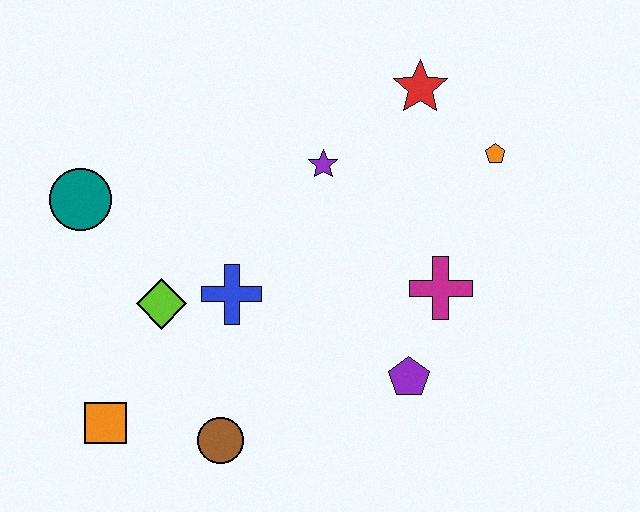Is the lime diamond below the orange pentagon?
Yes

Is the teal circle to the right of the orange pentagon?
No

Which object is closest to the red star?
The orange pentagon is closest to the red star.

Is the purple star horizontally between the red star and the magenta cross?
No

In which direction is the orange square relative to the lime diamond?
The orange square is below the lime diamond.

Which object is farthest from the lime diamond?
The orange pentagon is farthest from the lime diamond.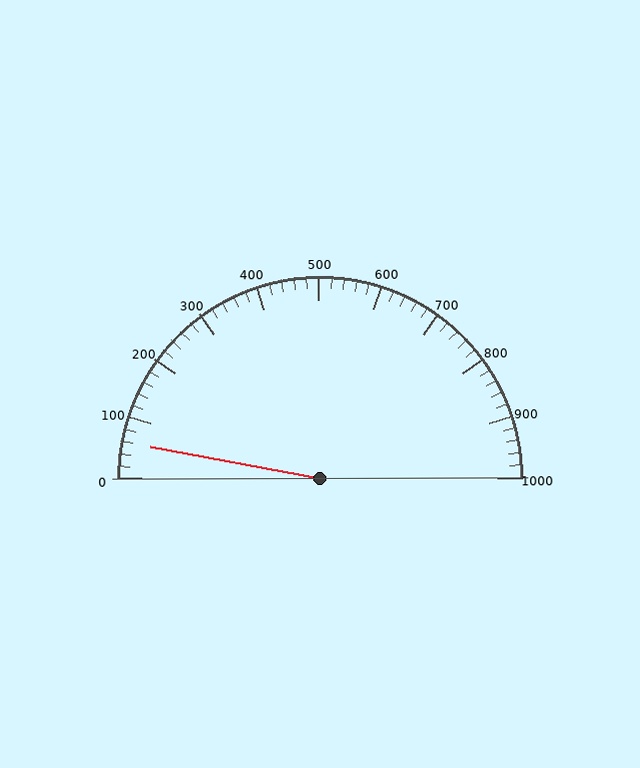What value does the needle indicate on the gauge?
The needle indicates approximately 60.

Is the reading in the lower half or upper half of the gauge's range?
The reading is in the lower half of the range (0 to 1000).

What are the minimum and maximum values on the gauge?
The gauge ranges from 0 to 1000.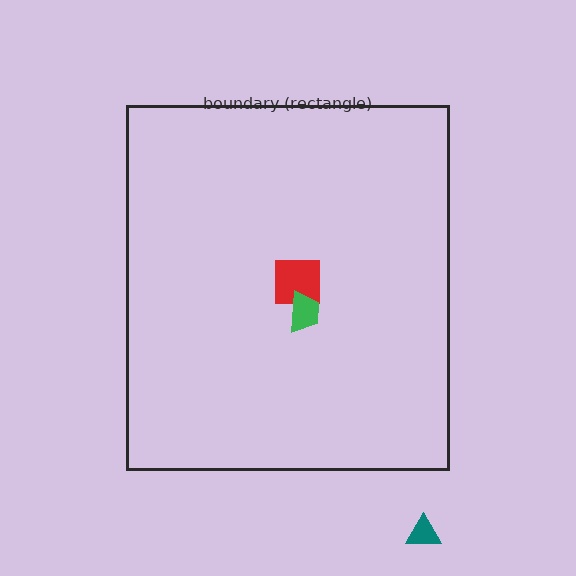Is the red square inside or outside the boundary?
Inside.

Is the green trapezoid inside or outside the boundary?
Inside.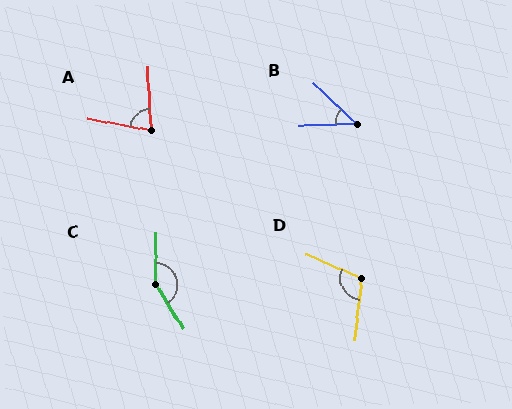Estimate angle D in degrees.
Approximately 108 degrees.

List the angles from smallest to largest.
B (45°), A (76°), D (108°), C (148°).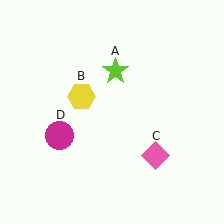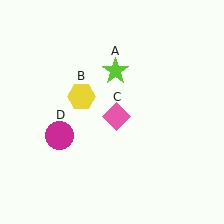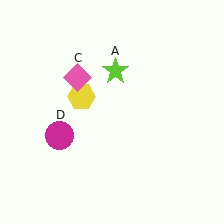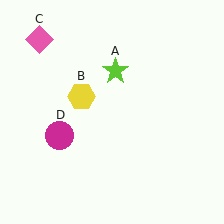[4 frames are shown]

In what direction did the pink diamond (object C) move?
The pink diamond (object C) moved up and to the left.